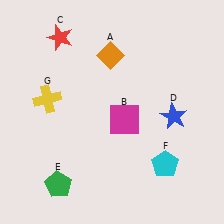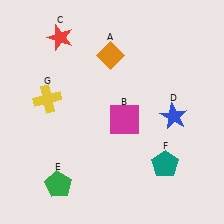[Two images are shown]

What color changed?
The pentagon (F) changed from cyan in Image 1 to teal in Image 2.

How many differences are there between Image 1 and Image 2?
There is 1 difference between the two images.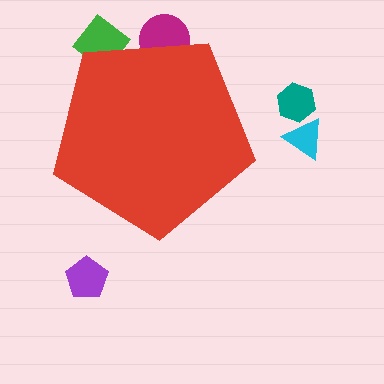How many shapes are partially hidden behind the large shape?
2 shapes are partially hidden.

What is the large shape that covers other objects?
A red pentagon.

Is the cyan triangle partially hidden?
No, the cyan triangle is fully visible.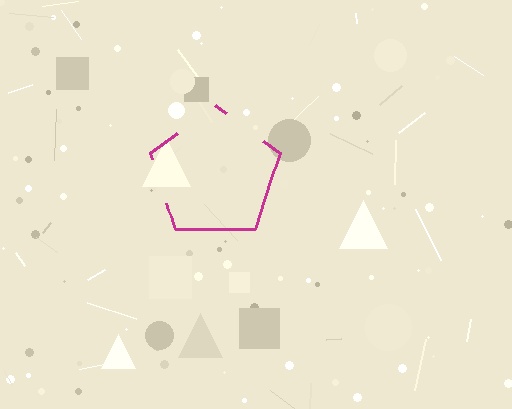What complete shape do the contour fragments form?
The contour fragments form a pentagon.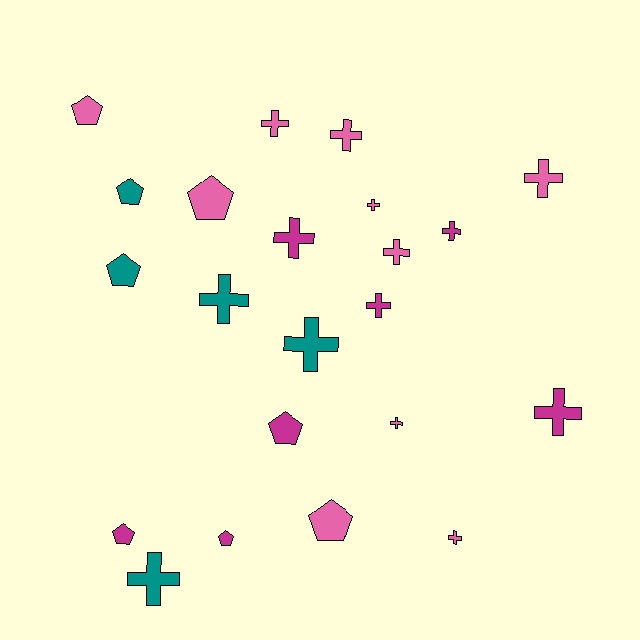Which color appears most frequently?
Pink, with 10 objects.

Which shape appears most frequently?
Cross, with 14 objects.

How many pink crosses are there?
There are 7 pink crosses.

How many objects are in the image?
There are 22 objects.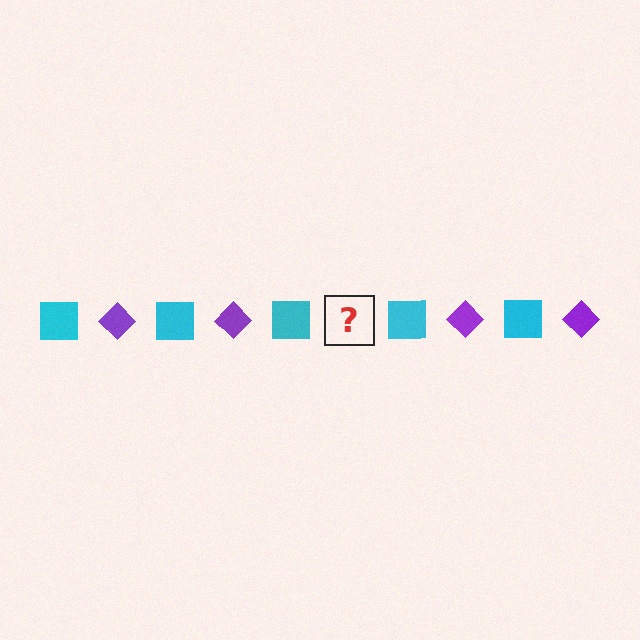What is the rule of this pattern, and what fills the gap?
The rule is that the pattern alternates between cyan square and purple diamond. The gap should be filled with a purple diamond.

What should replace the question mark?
The question mark should be replaced with a purple diamond.